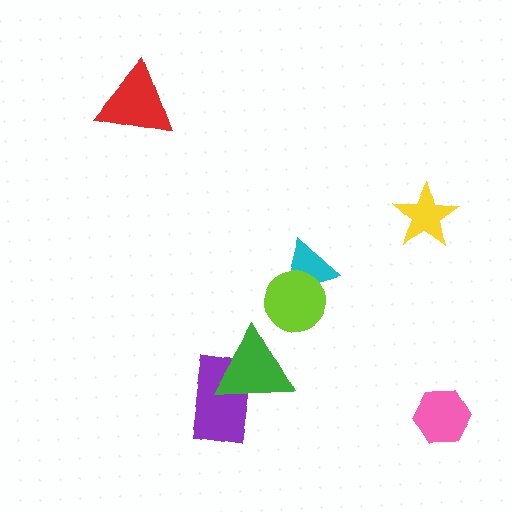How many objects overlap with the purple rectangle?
1 object overlaps with the purple rectangle.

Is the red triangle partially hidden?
No, no other shape covers it.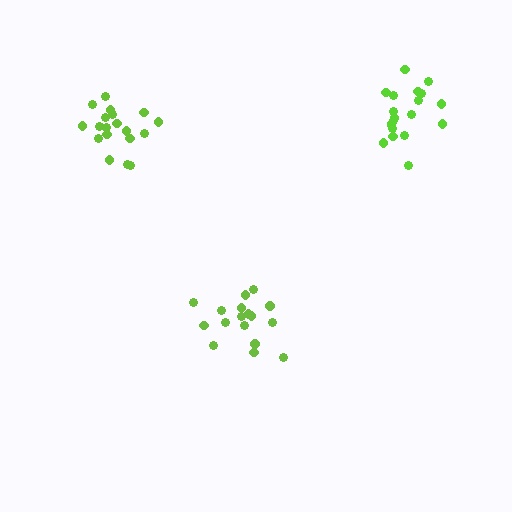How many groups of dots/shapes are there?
There are 3 groups.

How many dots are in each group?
Group 1: 17 dots, Group 2: 19 dots, Group 3: 20 dots (56 total).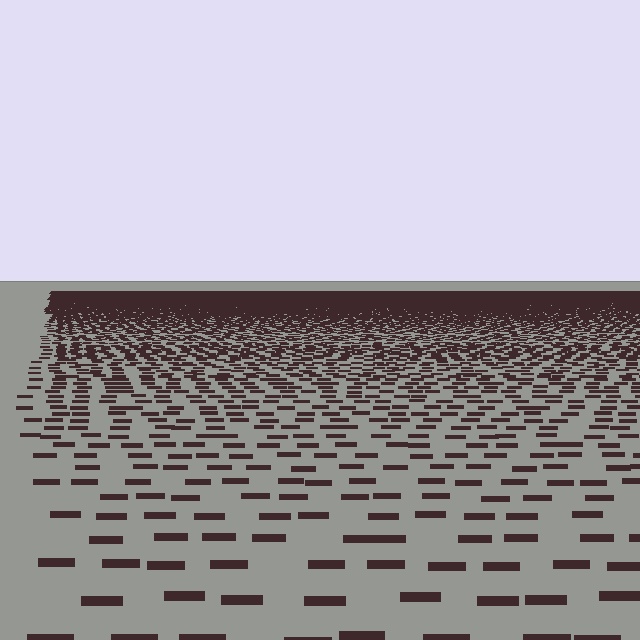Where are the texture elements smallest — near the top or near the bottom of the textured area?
Near the top.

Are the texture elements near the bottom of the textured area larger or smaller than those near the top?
Larger. Near the bottom, elements are closer to the viewer and appear at a bigger on-screen size.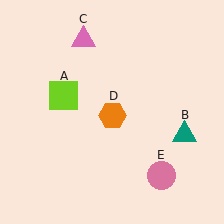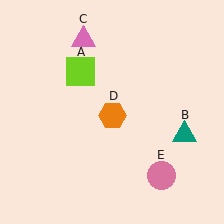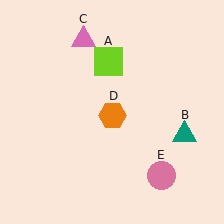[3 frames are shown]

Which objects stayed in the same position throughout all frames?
Teal triangle (object B) and pink triangle (object C) and orange hexagon (object D) and pink circle (object E) remained stationary.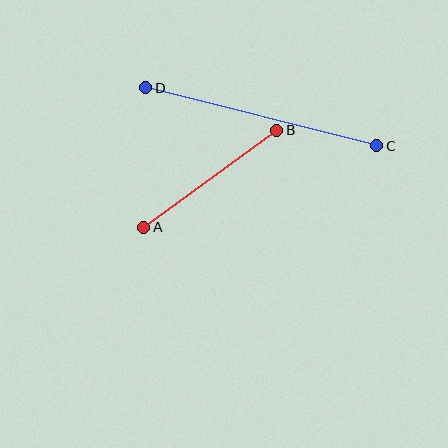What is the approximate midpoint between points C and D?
The midpoint is at approximately (261, 117) pixels.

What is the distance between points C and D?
The distance is approximately 238 pixels.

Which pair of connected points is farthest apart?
Points C and D are farthest apart.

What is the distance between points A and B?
The distance is approximately 164 pixels.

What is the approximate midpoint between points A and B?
The midpoint is at approximately (210, 179) pixels.